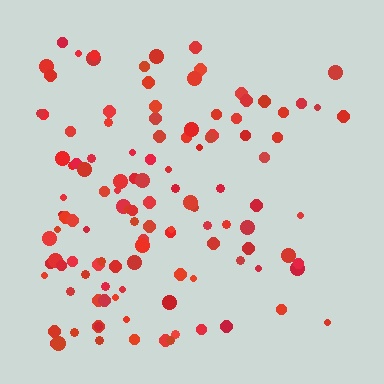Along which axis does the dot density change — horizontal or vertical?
Horizontal.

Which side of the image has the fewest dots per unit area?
The right.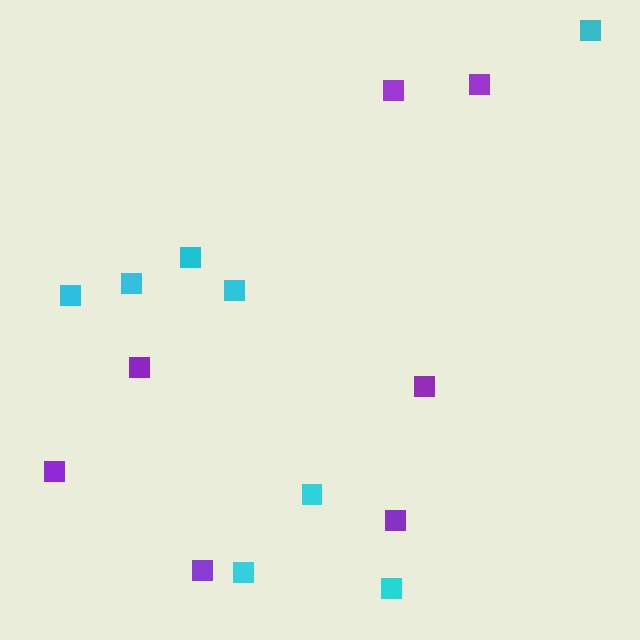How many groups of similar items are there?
There are 2 groups: one group of cyan squares (8) and one group of purple squares (7).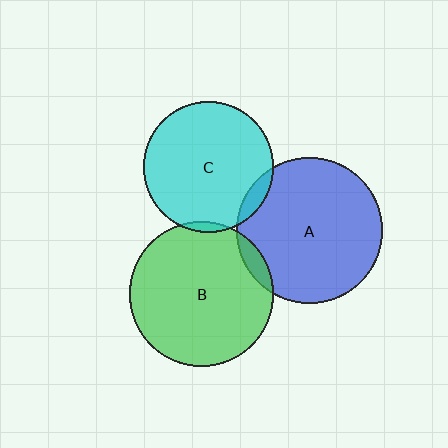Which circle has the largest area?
Circle A (blue).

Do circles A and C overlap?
Yes.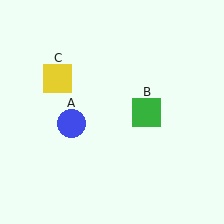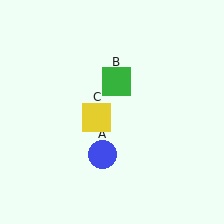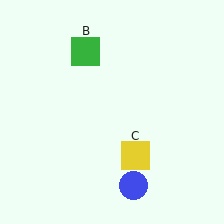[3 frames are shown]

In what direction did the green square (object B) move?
The green square (object B) moved up and to the left.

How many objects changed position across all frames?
3 objects changed position: blue circle (object A), green square (object B), yellow square (object C).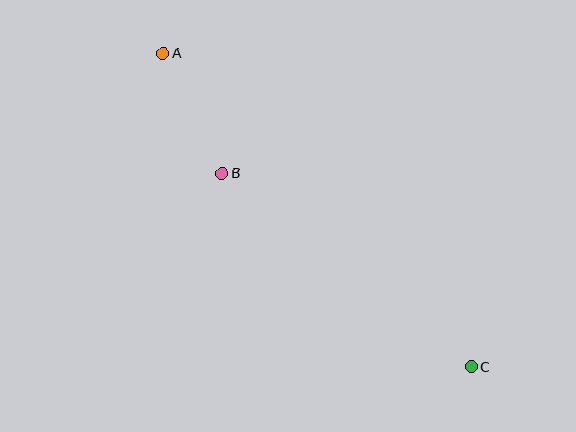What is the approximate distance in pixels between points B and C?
The distance between B and C is approximately 315 pixels.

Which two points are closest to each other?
Points A and B are closest to each other.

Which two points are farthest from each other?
Points A and C are farthest from each other.